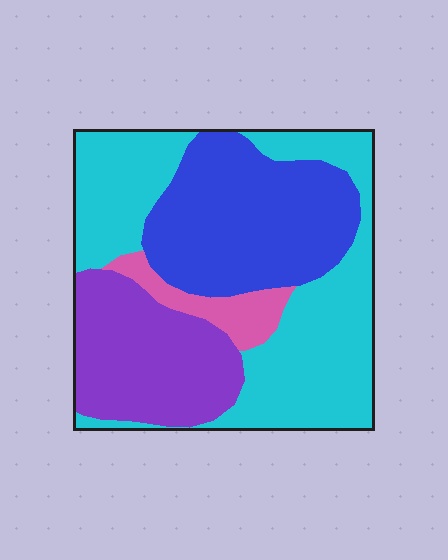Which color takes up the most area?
Cyan, at roughly 40%.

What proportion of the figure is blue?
Blue covers 29% of the figure.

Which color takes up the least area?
Pink, at roughly 5%.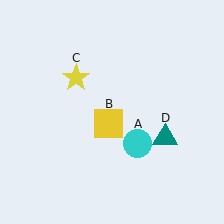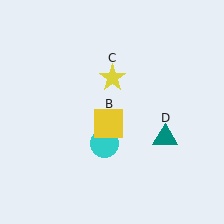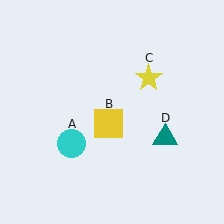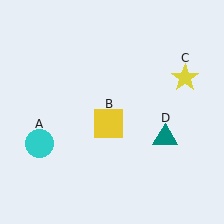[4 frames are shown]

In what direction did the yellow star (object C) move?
The yellow star (object C) moved right.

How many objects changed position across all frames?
2 objects changed position: cyan circle (object A), yellow star (object C).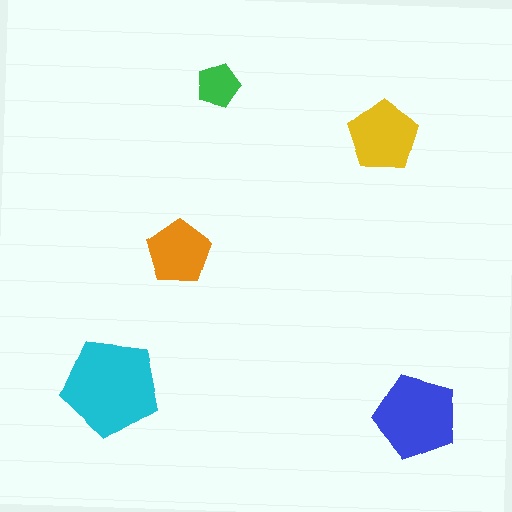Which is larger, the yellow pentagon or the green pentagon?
The yellow one.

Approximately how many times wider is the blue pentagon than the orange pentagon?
About 1.5 times wider.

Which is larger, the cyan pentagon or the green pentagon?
The cyan one.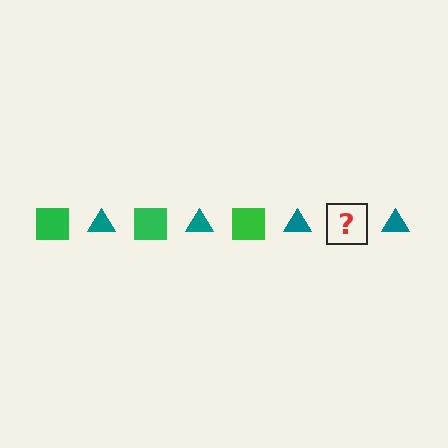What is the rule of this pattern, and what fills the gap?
The rule is that the pattern alternates between green square and teal triangle. The gap should be filled with a green square.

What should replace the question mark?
The question mark should be replaced with a green square.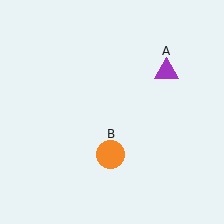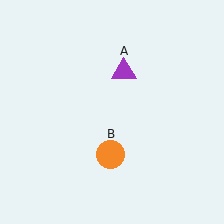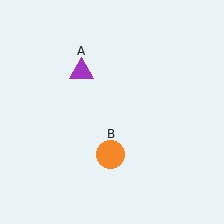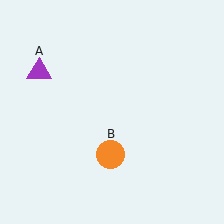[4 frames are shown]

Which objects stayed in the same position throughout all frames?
Orange circle (object B) remained stationary.